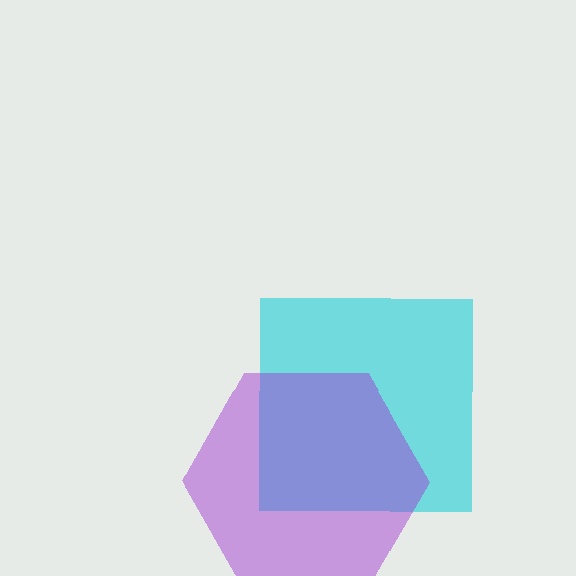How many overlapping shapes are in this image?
There are 2 overlapping shapes in the image.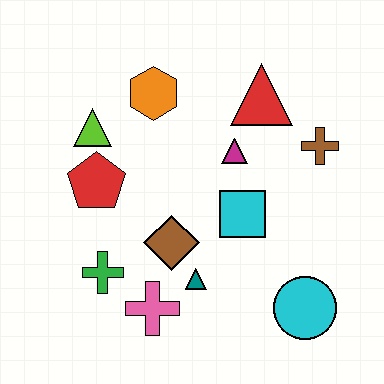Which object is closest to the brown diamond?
The teal triangle is closest to the brown diamond.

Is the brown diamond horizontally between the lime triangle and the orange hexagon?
No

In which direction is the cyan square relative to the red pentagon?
The cyan square is to the right of the red pentagon.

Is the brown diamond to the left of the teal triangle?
Yes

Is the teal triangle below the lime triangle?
Yes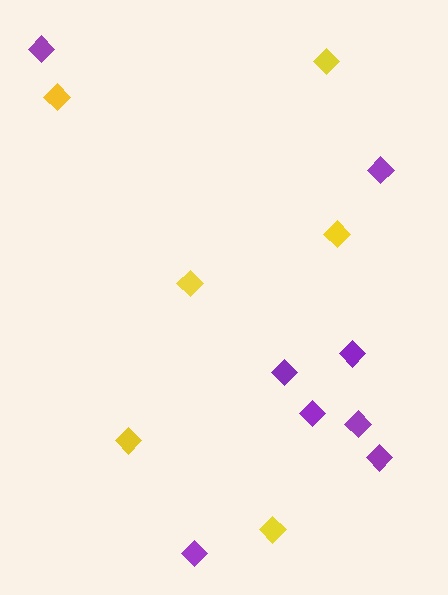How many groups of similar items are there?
There are 2 groups: one group of yellow diamonds (6) and one group of purple diamonds (8).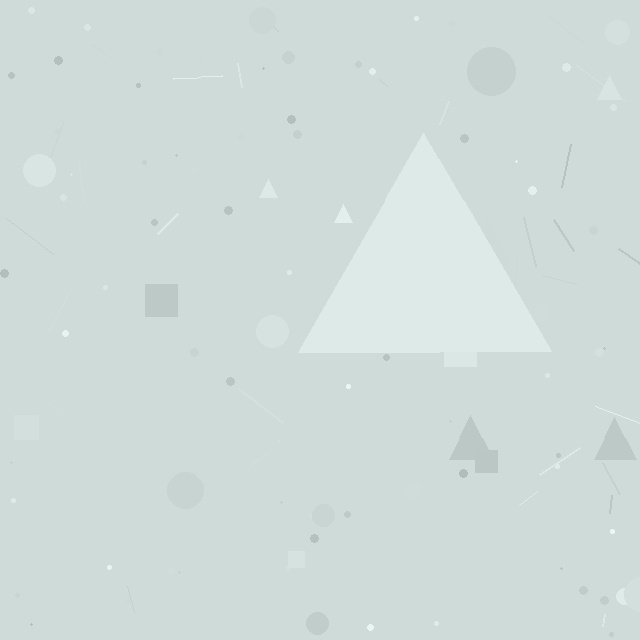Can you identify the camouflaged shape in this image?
The camouflaged shape is a triangle.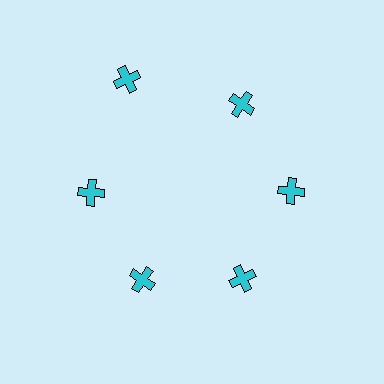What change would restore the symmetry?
The symmetry would be restored by moving it inward, back onto the ring so that all 6 crosses sit at equal angles and equal distance from the center.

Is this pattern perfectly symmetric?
No. The 6 cyan crosses are arranged in a ring, but one element near the 11 o'clock position is pushed outward from the center, breaking the 6-fold rotational symmetry.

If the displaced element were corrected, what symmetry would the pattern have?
It would have 6-fold rotational symmetry — the pattern would map onto itself every 60 degrees.